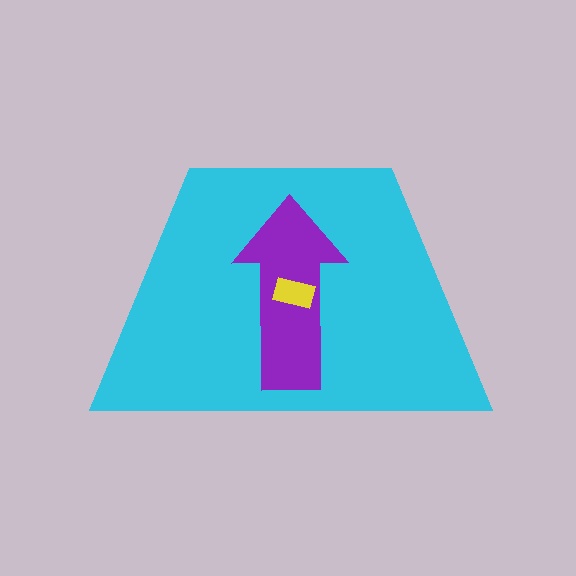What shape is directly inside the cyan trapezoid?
The purple arrow.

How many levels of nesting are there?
3.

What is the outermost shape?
The cyan trapezoid.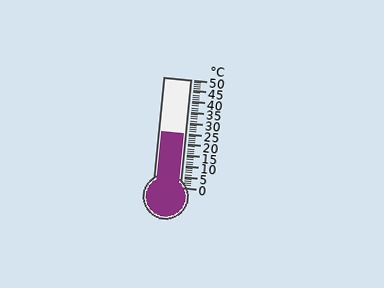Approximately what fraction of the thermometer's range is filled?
The thermometer is filled to approximately 50% of its range.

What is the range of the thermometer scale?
The thermometer scale ranges from 0°C to 50°C.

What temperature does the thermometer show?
The thermometer shows approximately 25°C.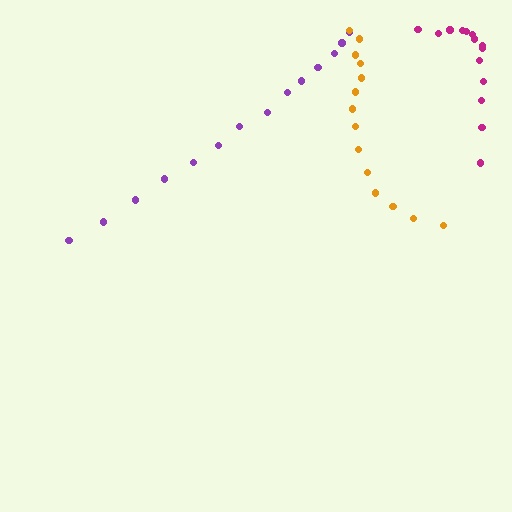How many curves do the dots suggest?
There are 3 distinct paths.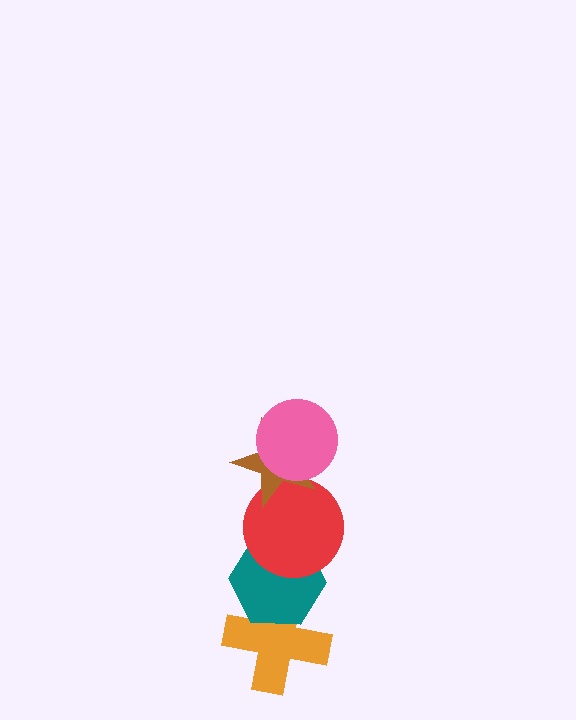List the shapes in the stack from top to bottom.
From top to bottom: the pink circle, the brown star, the red circle, the teal hexagon, the orange cross.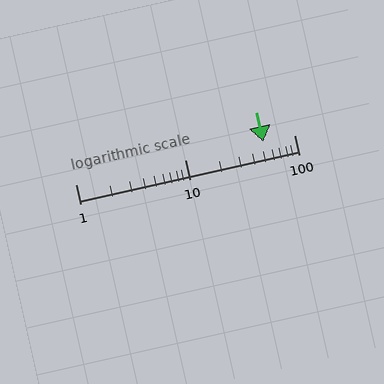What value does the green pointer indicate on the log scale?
The pointer indicates approximately 52.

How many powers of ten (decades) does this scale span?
The scale spans 2 decades, from 1 to 100.